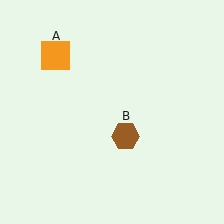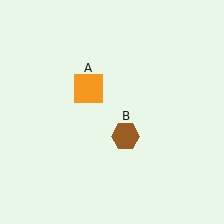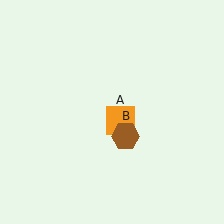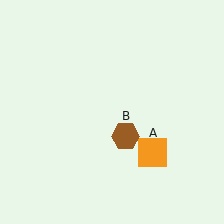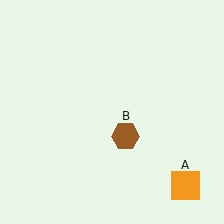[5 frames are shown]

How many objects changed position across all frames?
1 object changed position: orange square (object A).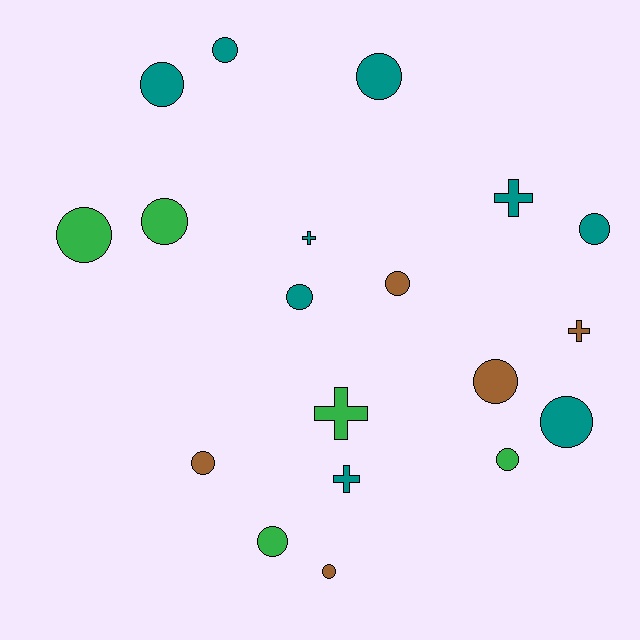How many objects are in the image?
There are 19 objects.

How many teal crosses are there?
There are 3 teal crosses.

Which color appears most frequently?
Teal, with 9 objects.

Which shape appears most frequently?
Circle, with 14 objects.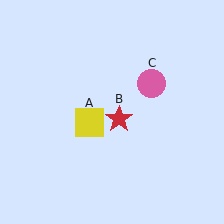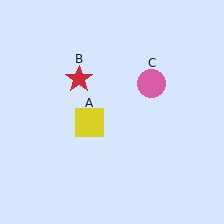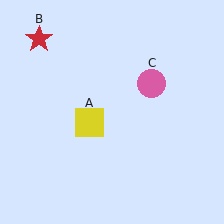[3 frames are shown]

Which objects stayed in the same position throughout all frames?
Yellow square (object A) and pink circle (object C) remained stationary.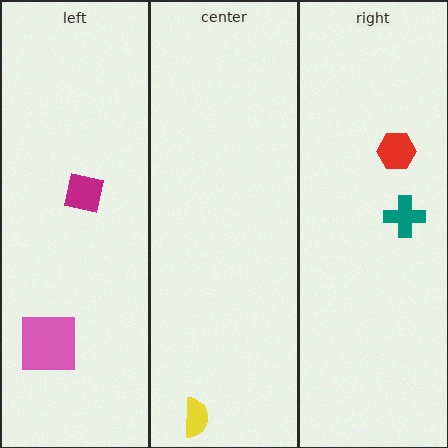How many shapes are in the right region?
2.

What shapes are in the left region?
The magenta square, the pink square.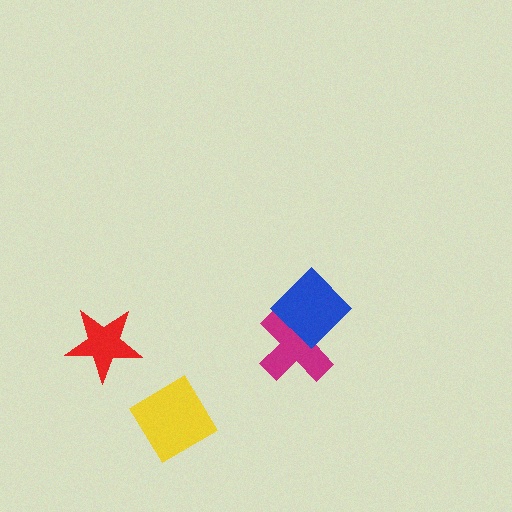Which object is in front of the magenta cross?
The blue diamond is in front of the magenta cross.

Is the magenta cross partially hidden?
Yes, it is partially covered by another shape.